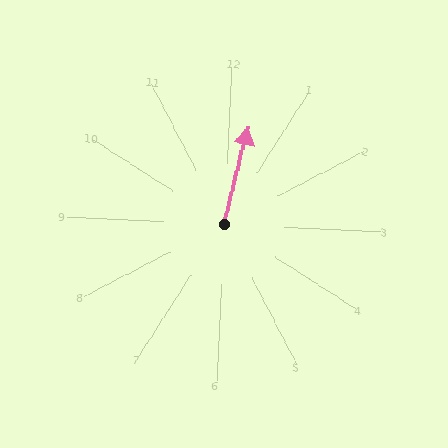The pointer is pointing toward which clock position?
Roughly 12 o'clock.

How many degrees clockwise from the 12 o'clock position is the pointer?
Approximately 11 degrees.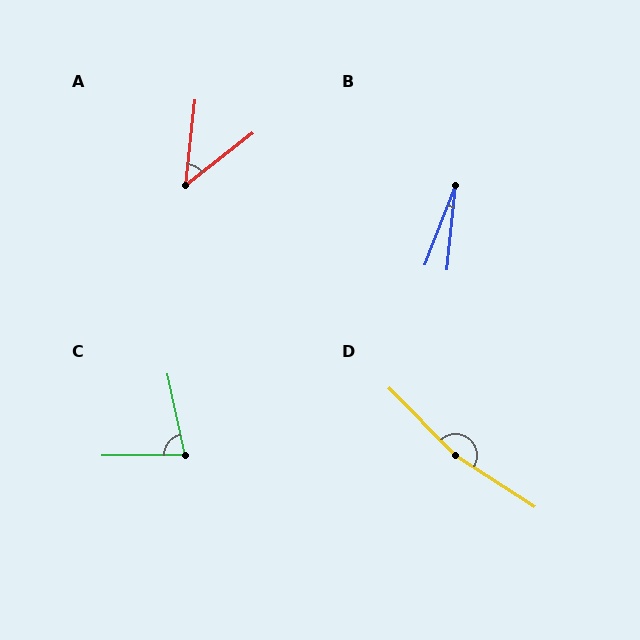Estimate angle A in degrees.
Approximately 46 degrees.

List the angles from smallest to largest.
B (15°), A (46°), C (78°), D (167°).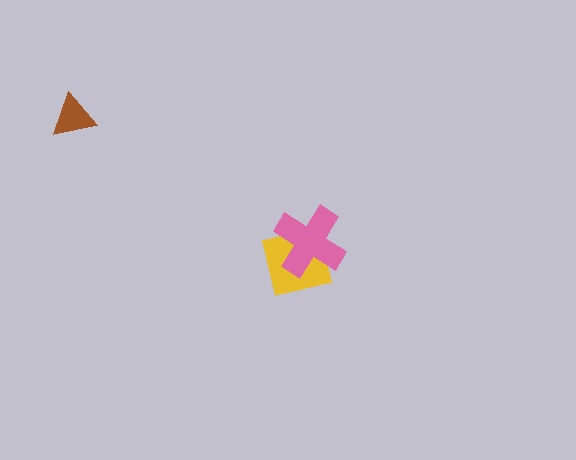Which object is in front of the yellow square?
The pink cross is in front of the yellow square.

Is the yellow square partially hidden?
Yes, it is partially covered by another shape.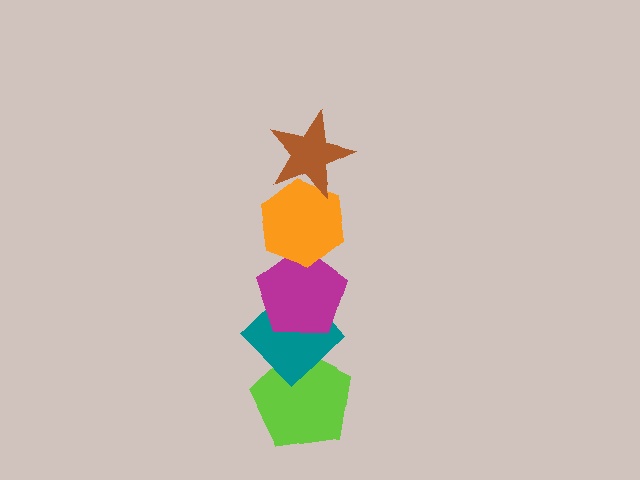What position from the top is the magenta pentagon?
The magenta pentagon is 3rd from the top.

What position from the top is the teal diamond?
The teal diamond is 4th from the top.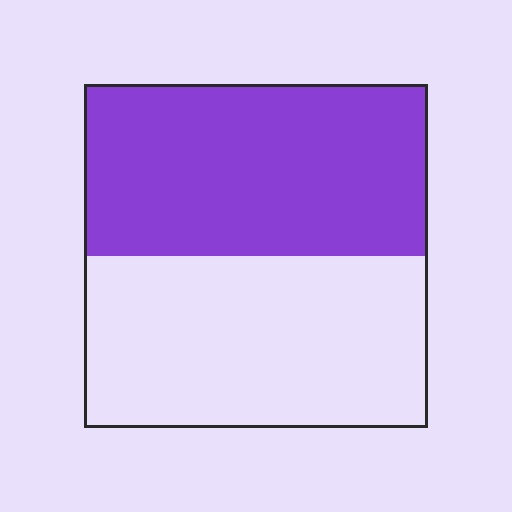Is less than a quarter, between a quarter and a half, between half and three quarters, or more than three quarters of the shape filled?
Between half and three quarters.